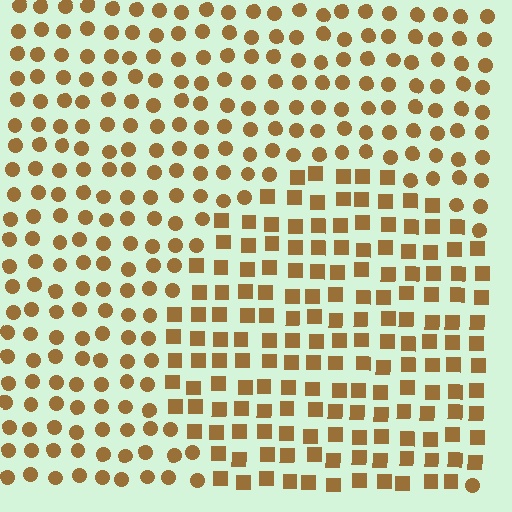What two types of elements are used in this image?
The image uses squares inside the circle region and circles outside it.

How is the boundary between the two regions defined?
The boundary is defined by a change in element shape: squares inside vs. circles outside. All elements share the same color and spacing.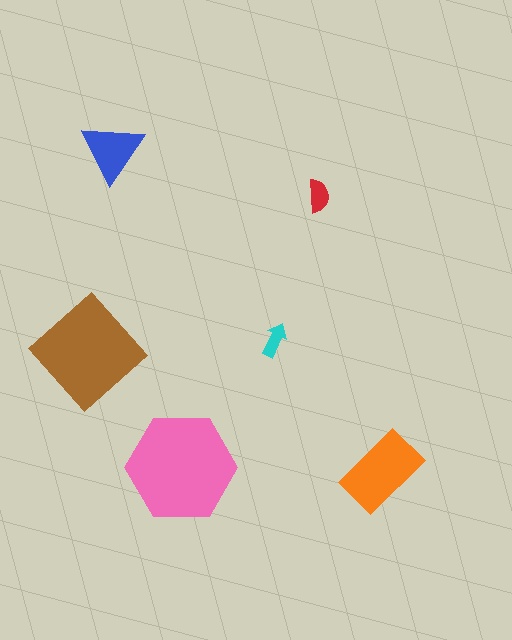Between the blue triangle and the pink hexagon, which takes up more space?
The pink hexagon.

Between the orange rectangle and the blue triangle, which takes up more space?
The orange rectangle.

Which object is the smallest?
The cyan arrow.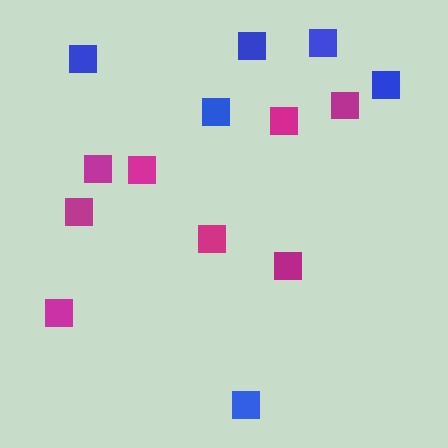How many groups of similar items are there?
There are 2 groups: one group of magenta squares (8) and one group of blue squares (6).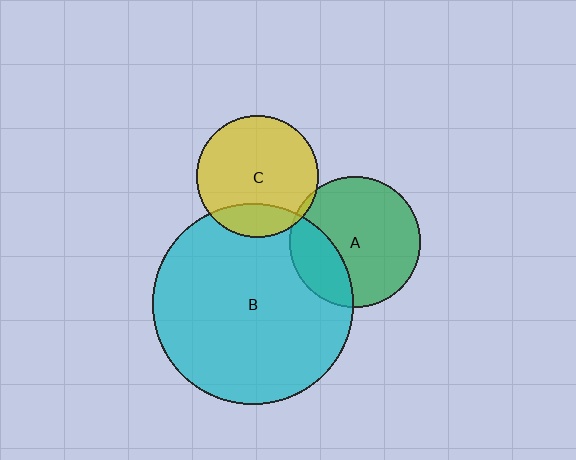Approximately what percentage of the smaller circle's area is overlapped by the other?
Approximately 25%.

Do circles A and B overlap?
Yes.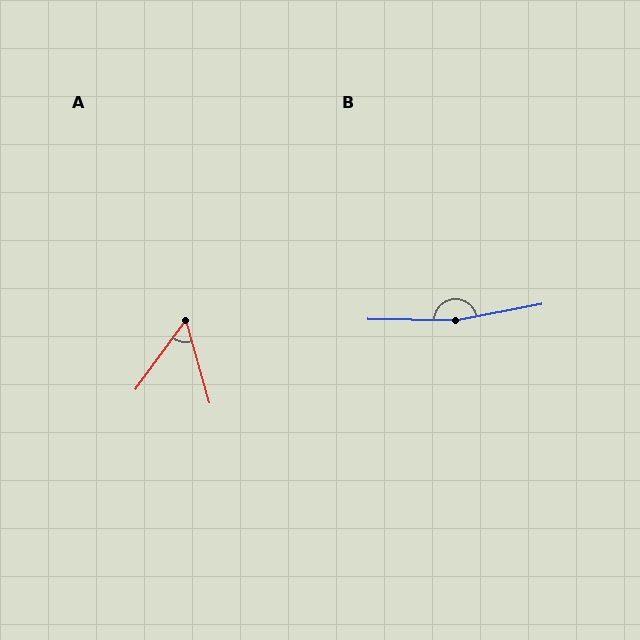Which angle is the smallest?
A, at approximately 52 degrees.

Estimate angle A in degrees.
Approximately 52 degrees.